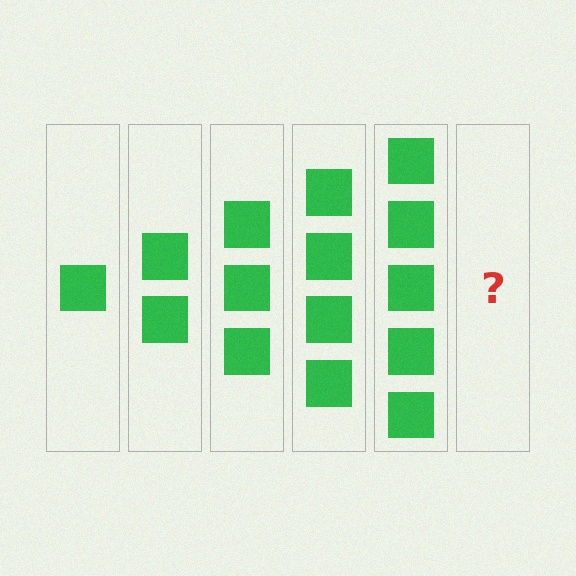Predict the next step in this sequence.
The next step is 6 squares.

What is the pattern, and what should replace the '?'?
The pattern is that each step adds one more square. The '?' should be 6 squares.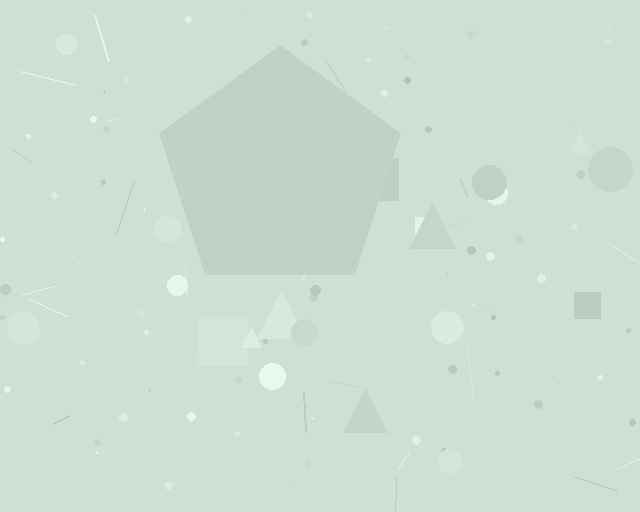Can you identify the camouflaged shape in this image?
The camouflaged shape is a pentagon.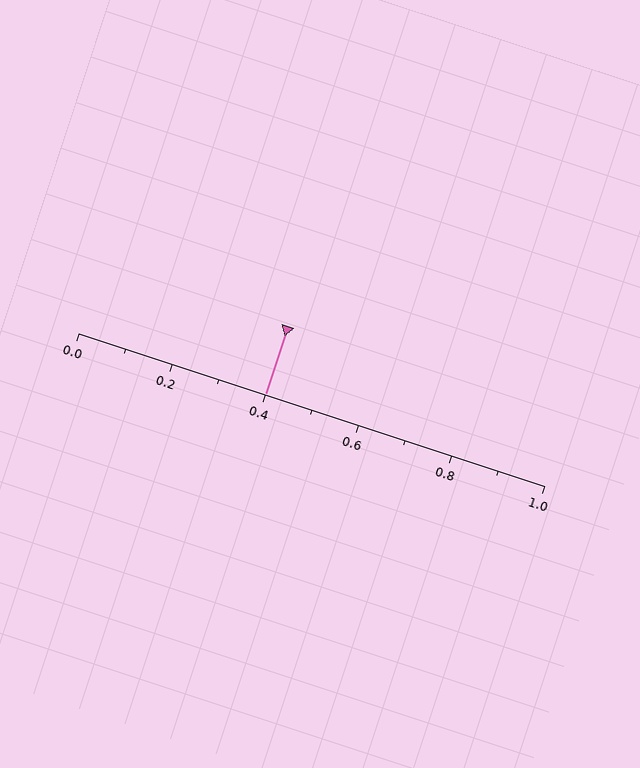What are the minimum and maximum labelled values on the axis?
The axis runs from 0.0 to 1.0.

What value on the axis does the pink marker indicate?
The marker indicates approximately 0.4.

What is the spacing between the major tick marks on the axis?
The major ticks are spaced 0.2 apart.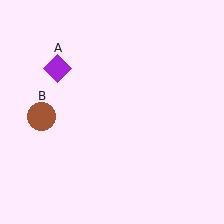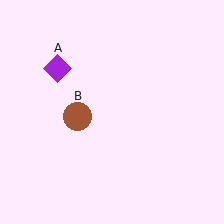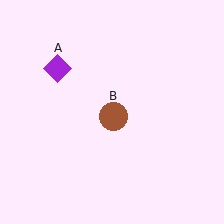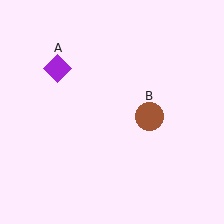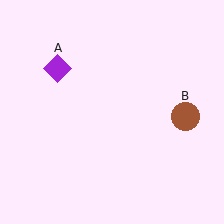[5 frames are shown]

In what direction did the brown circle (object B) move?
The brown circle (object B) moved right.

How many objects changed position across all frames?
1 object changed position: brown circle (object B).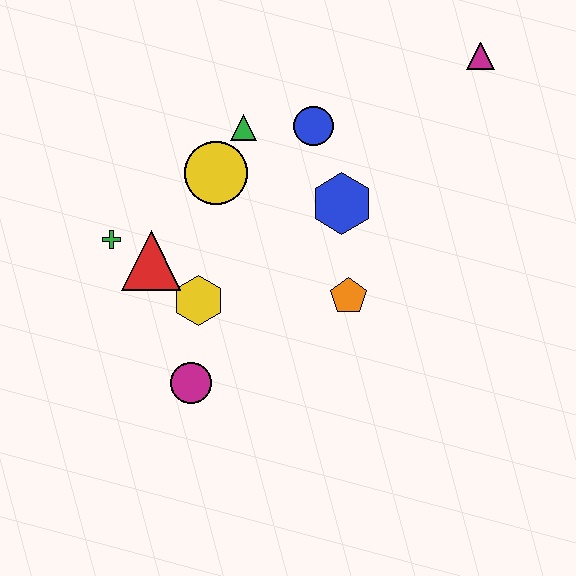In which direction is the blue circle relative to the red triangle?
The blue circle is to the right of the red triangle.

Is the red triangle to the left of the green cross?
No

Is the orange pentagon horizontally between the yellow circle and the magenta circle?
No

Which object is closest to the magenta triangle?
The blue circle is closest to the magenta triangle.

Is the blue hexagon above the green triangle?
No